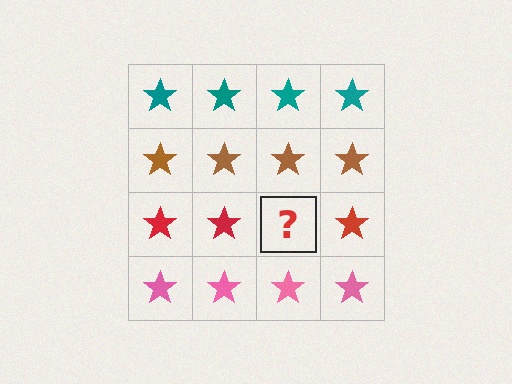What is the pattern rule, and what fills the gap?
The rule is that each row has a consistent color. The gap should be filled with a red star.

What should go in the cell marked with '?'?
The missing cell should contain a red star.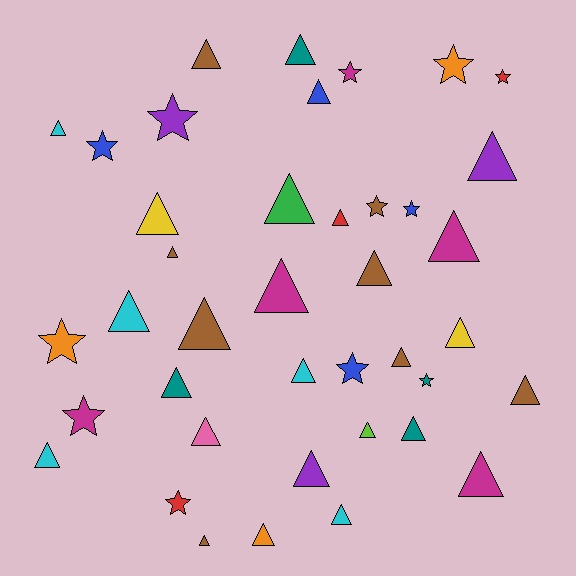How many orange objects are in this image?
There are 3 orange objects.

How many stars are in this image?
There are 12 stars.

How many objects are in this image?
There are 40 objects.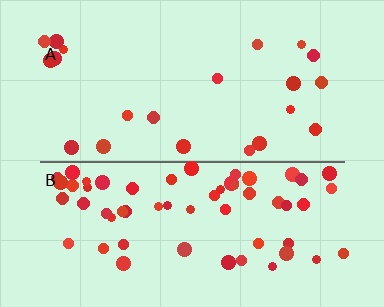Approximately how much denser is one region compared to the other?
Approximately 2.8× — region B over region A.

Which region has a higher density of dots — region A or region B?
B (the bottom).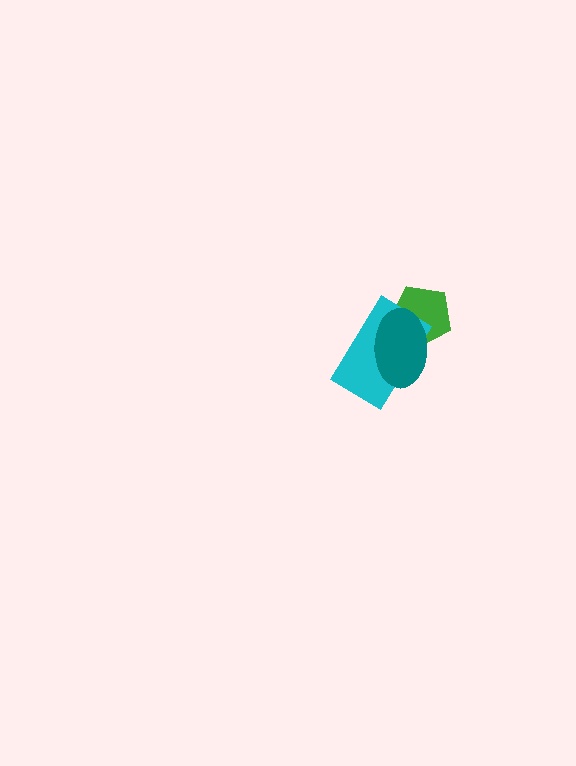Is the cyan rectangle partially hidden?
Yes, it is partially covered by another shape.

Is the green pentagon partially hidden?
Yes, it is partially covered by another shape.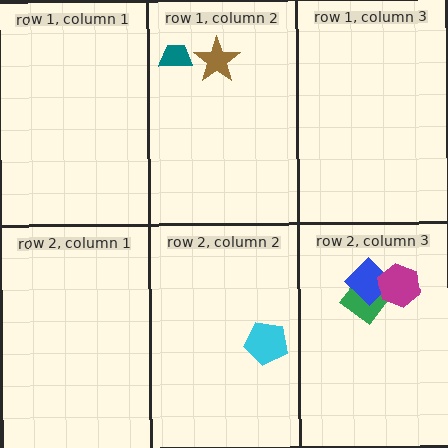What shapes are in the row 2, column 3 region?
The green diamond, the blue diamond, the magenta hexagon.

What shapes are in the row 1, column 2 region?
The brown star, the teal trapezoid.